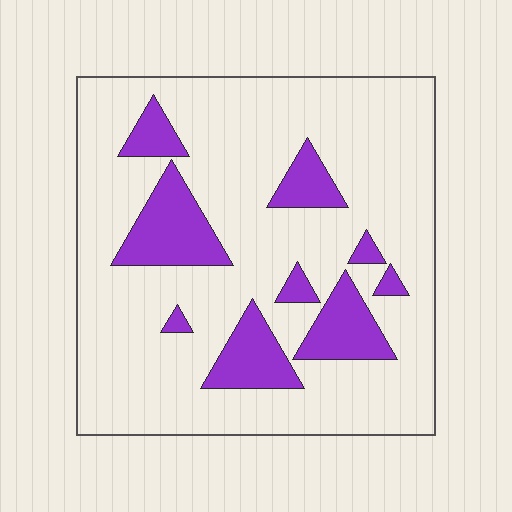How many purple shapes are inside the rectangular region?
9.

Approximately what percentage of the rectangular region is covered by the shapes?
Approximately 20%.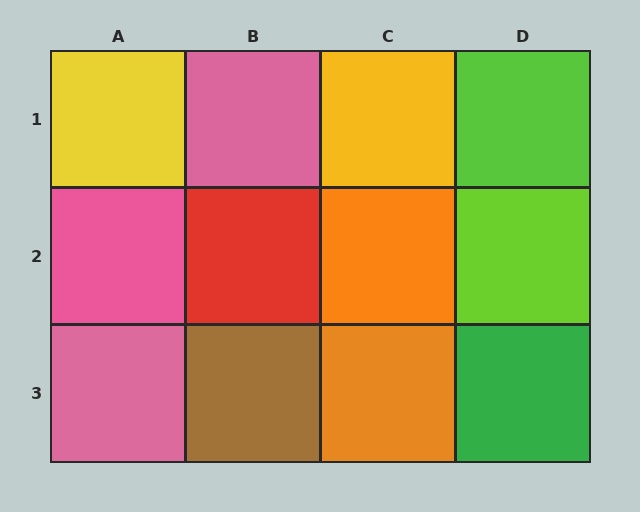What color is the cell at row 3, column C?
Orange.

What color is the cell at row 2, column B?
Red.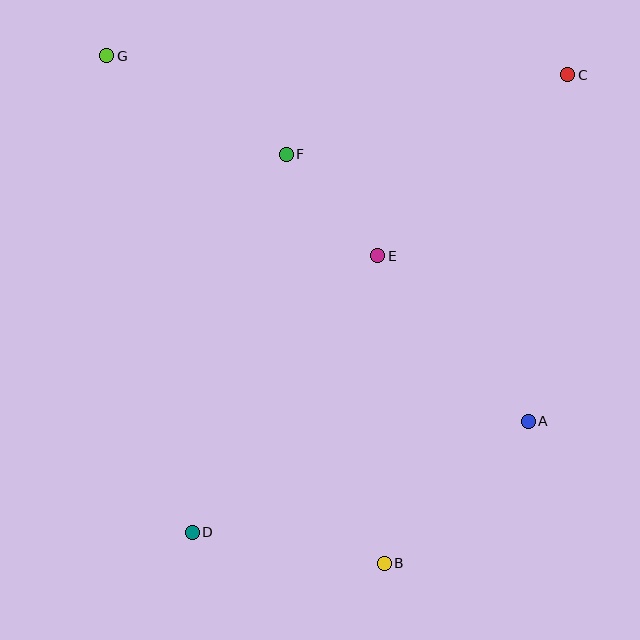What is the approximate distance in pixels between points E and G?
The distance between E and G is approximately 337 pixels.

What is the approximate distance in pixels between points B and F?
The distance between B and F is approximately 421 pixels.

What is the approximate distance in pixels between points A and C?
The distance between A and C is approximately 349 pixels.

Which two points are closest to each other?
Points E and F are closest to each other.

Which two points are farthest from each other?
Points C and D are farthest from each other.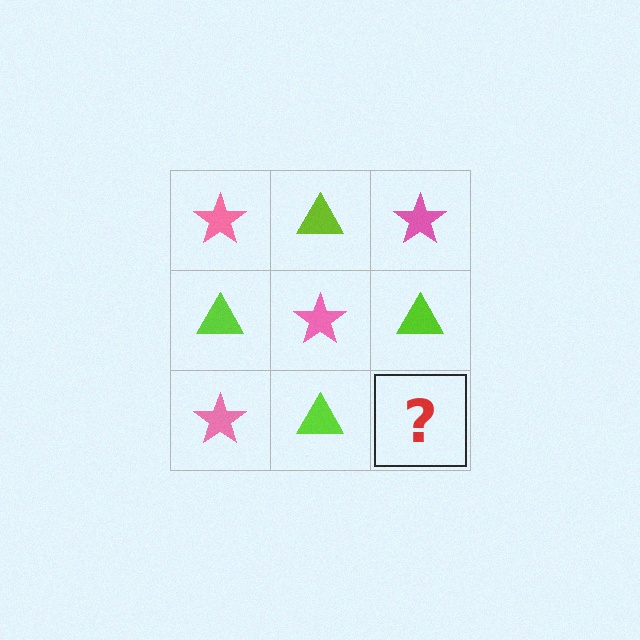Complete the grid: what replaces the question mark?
The question mark should be replaced with a pink star.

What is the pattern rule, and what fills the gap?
The rule is that it alternates pink star and lime triangle in a checkerboard pattern. The gap should be filled with a pink star.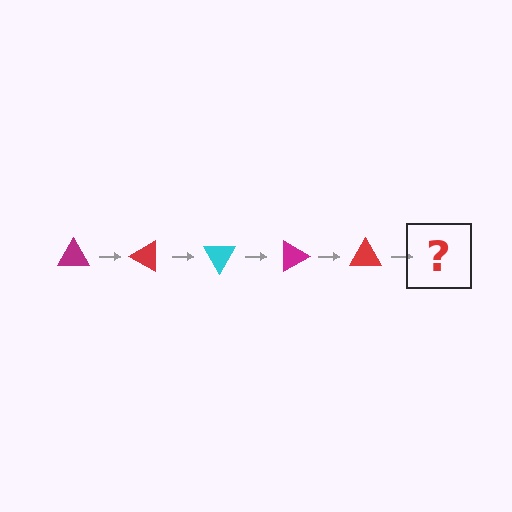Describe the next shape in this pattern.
It should be a cyan triangle, rotated 150 degrees from the start.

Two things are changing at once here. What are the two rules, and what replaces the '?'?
The two rules are that it rotates 30 degrees each step and the color cycles through magenta, red, and cyan. The '?' should be a cyan triangle, rotated 150 degrees from the start.